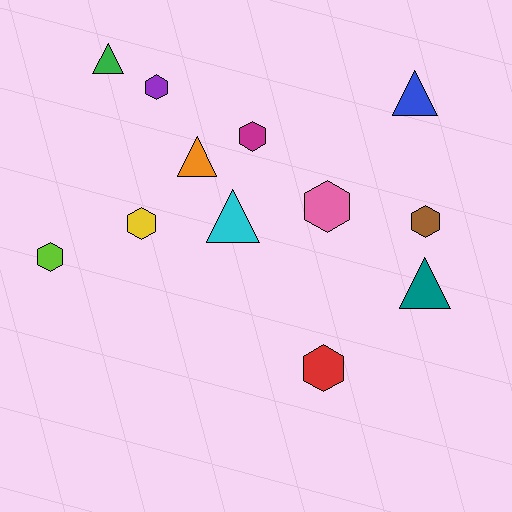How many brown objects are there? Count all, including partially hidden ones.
There is 1 brown object.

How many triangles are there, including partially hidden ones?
There are 5 triangles.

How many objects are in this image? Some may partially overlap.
There are 12 objects.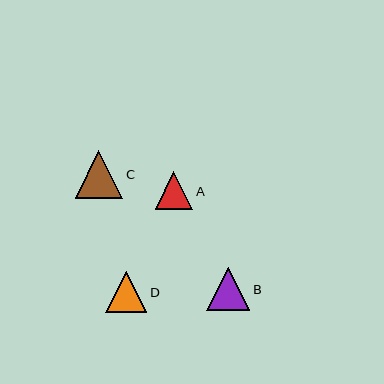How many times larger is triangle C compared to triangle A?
Triangle C is approximately 1.3 times the size of triangle A.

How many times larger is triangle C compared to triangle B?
Triangle C is approximately 1.1 times the size of triangle B.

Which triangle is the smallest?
Triangle A is the smallest with a size of approximately 38 pixels.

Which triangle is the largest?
Triangle C is the largest with a size of approximately 48 pixels.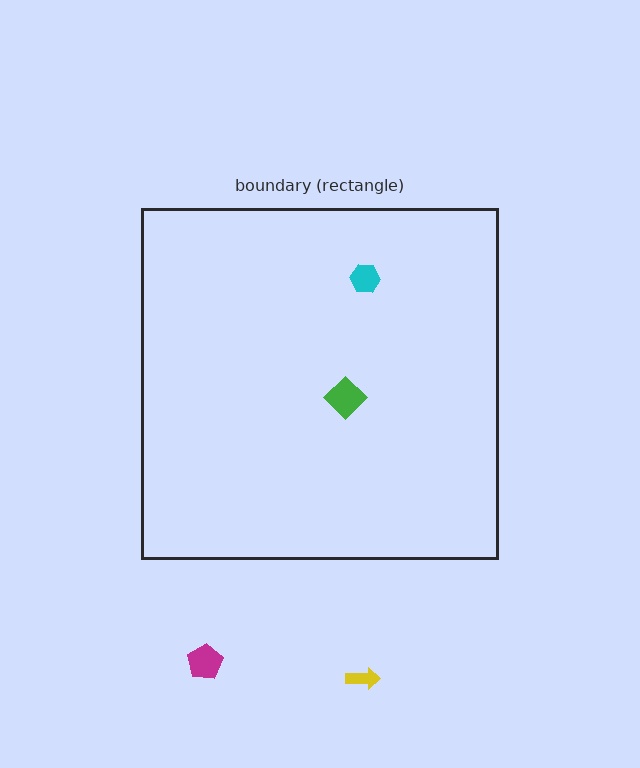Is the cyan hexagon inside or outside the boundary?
Inside.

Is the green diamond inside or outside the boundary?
Inside.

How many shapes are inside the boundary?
2 inside, 2 outside.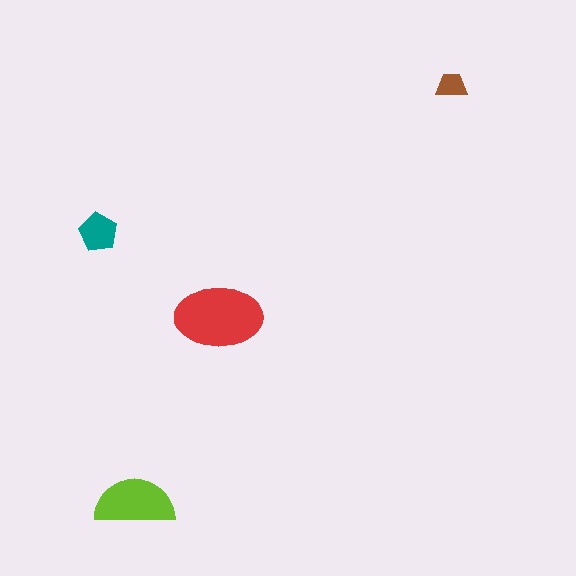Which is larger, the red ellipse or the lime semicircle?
The red ellipse.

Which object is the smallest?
The brown trapezoid.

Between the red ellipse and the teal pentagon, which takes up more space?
The red ellipse.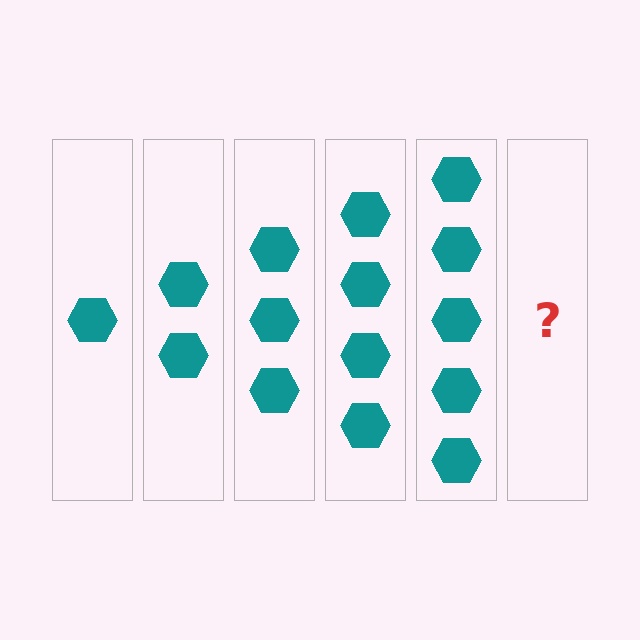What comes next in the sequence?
The next element should be 6 hexagons.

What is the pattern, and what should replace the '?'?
The pattern is that each step adds one more hexagon. The '?' should be 6 hexagons.